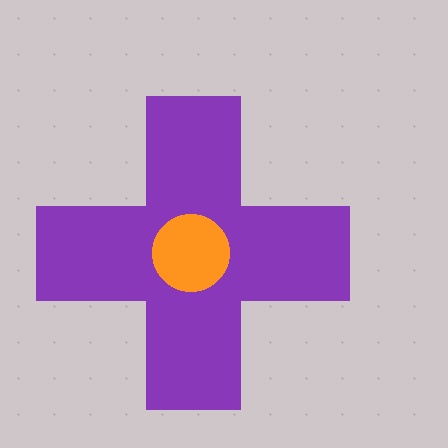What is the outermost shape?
The purple cross.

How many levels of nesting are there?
2.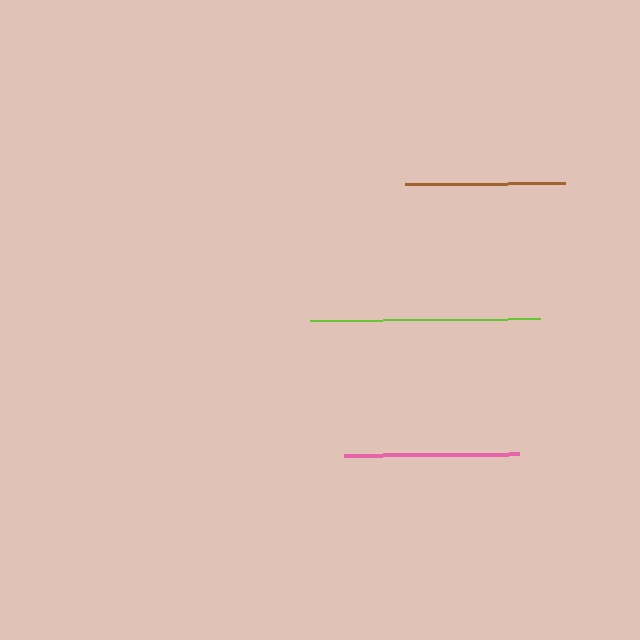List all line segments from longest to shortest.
From longest to shortest: lime, pink, brown.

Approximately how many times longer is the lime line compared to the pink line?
The lime line is approximately 1.3 times the length of the pink line.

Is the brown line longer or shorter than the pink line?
The pink line is longer than the brown line.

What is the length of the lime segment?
The lime segment is approximately 230 pixels long.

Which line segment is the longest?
The lime line is the longest at approximately 230 pixels.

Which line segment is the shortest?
The brown line is the shortest at approximately 161 pixels.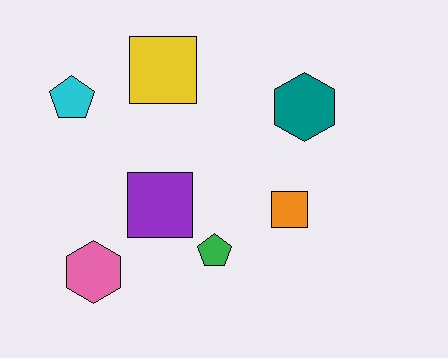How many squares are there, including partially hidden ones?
There are 3 squares.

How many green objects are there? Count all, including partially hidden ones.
There is 1 green object.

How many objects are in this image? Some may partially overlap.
There are 7 objects.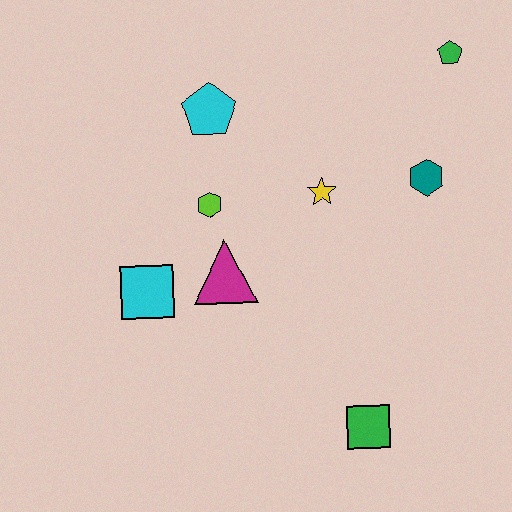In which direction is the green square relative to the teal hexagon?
The green square is below the teal hexagon.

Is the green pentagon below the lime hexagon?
No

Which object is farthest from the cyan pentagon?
The green square is farthest from the cyan pentagon.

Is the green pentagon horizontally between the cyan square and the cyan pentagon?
No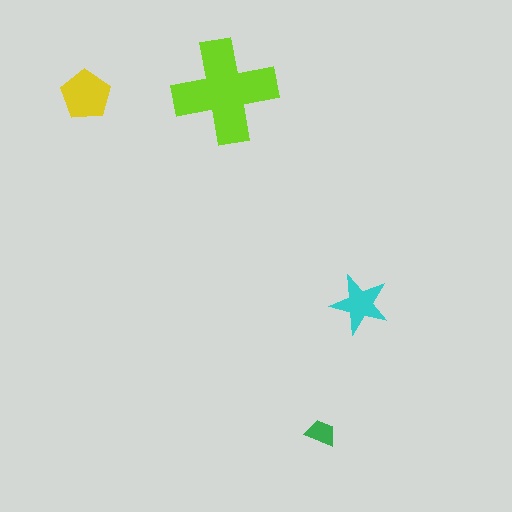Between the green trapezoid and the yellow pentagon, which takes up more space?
The yellow pentagon.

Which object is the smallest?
The green trapezoid.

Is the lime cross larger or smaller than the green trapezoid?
Larger.